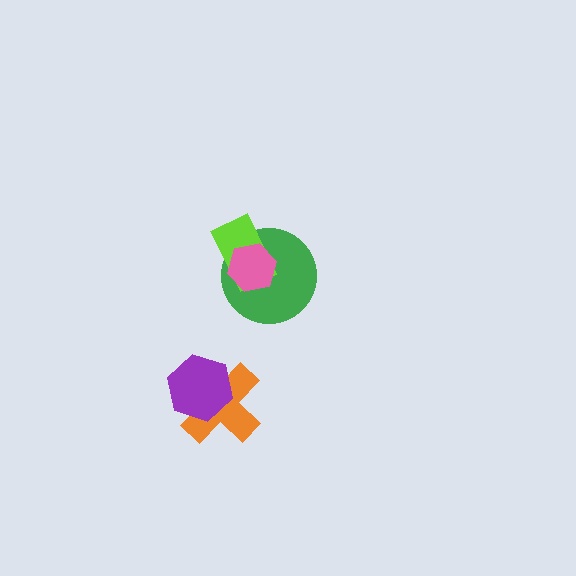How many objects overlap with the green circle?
2 objects overlap with the green circle.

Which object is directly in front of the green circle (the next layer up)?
The lime rectangle is directly in front of the green circle.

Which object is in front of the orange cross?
The purple hexagon is in front of the orange cross.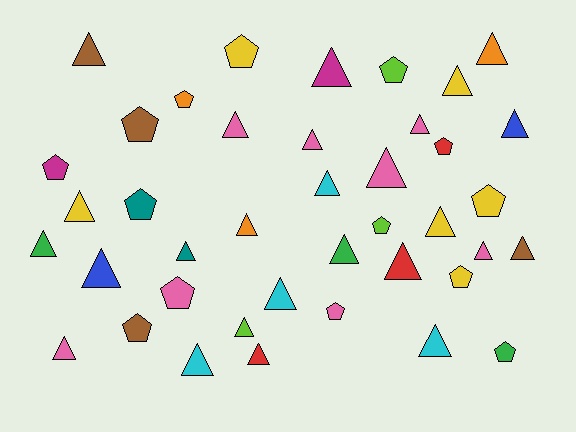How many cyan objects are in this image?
There are 4 cyan objects.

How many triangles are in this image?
There are 26 triangles.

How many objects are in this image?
There are 40 objects.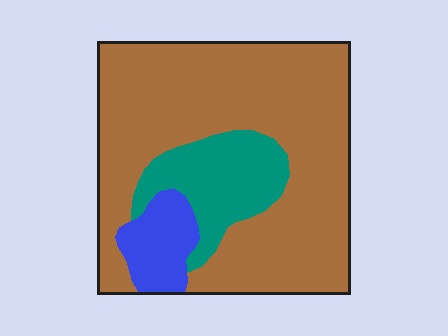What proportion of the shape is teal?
Teal takes up about one sixth (1/6) of the shape.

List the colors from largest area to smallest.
From largest to smallest: brown, teal, blue.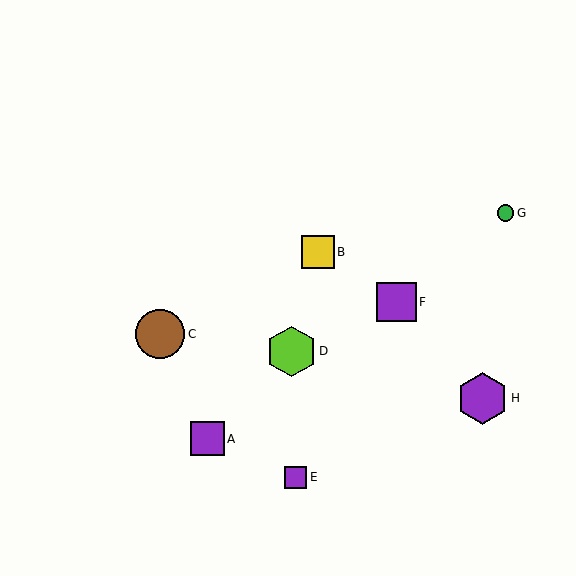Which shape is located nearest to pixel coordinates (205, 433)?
The purple square (labeled A) at (207, 439) is nearest to that location.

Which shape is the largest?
The purple hexagon (labeled H) is the largest.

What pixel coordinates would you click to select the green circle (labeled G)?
Click at (506, 213) to select the green circle G.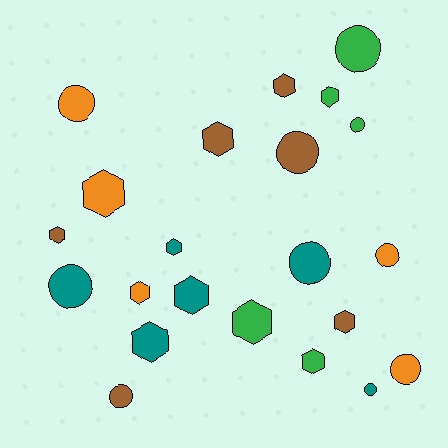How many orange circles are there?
There are 3 orange circles.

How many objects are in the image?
There are 22 objects.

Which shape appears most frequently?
Hexagon, with 12 objects.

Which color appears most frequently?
Brown, with 6 objects.